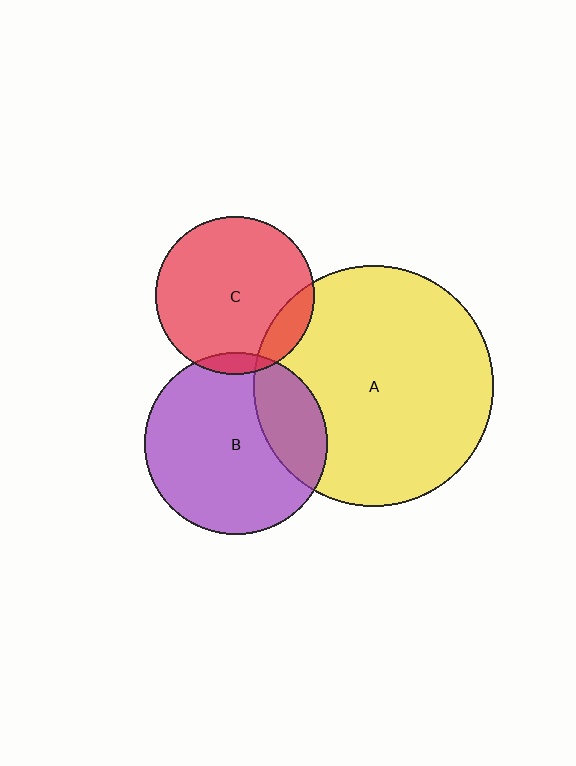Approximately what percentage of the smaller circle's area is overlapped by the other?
Approximately 10%.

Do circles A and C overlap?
Yes.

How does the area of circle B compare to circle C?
Approximately 1.3 times.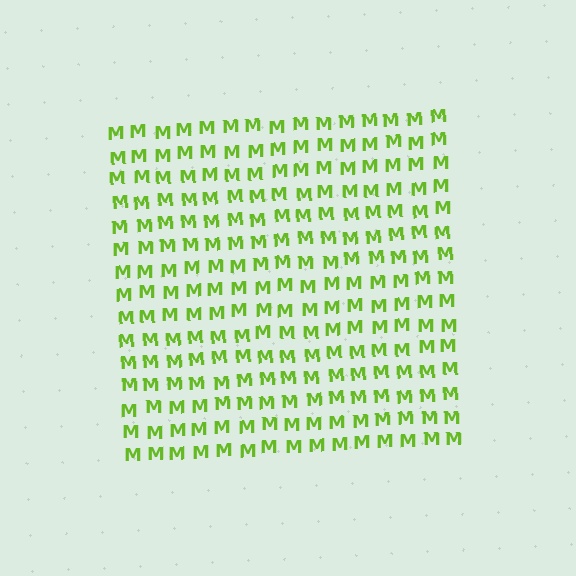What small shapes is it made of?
It is made of small letter M's.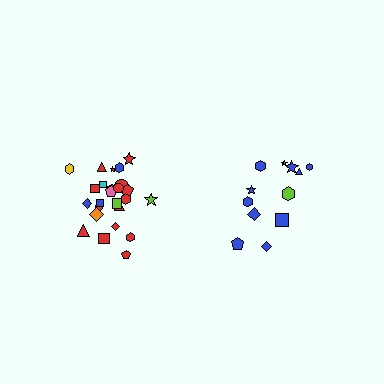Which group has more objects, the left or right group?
The left group.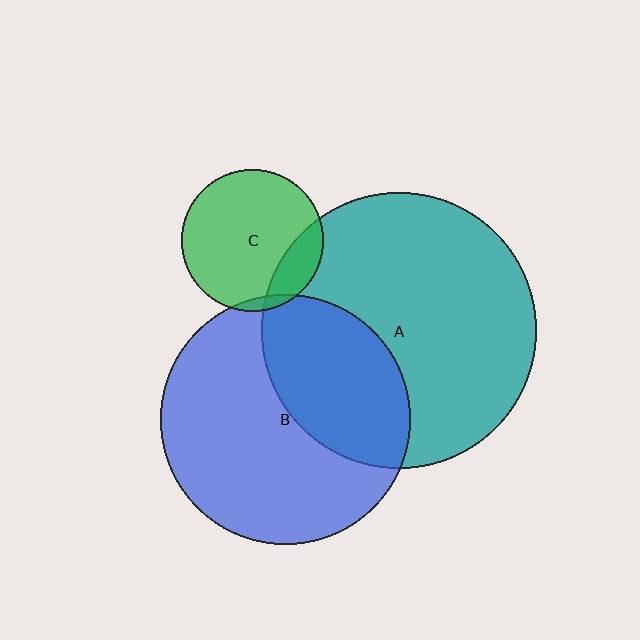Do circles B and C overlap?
Yes.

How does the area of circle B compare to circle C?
Approximately 3.1 times.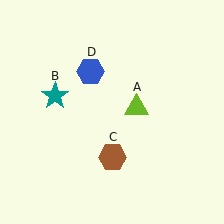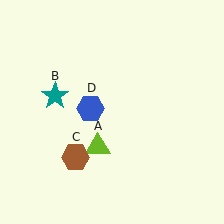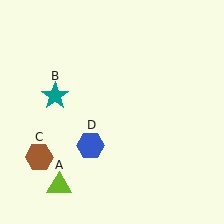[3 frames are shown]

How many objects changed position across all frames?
3 objects changed position: lime triangle (object A), brown hexagon (object C), blue hexagon (object D).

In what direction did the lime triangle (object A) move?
The lime triangle (object A) moved down and to the left.